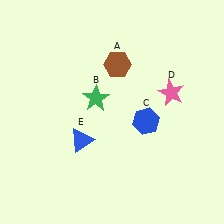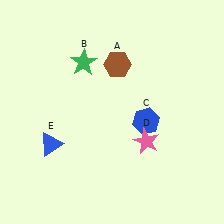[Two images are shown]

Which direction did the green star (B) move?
The green star (B) moved up.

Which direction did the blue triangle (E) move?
The blue triangle (E) moved left.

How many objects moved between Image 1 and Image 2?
3 objects moved between the two images.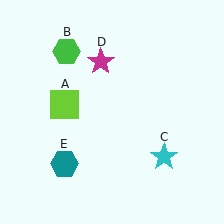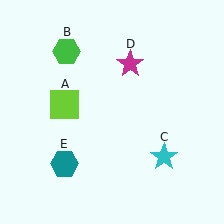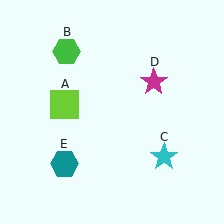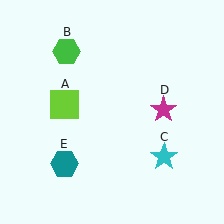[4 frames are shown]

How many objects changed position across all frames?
1 object changed position: magenta star (object D).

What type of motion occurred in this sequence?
The magenta star (object D) rotated clockwise around the center of the scene.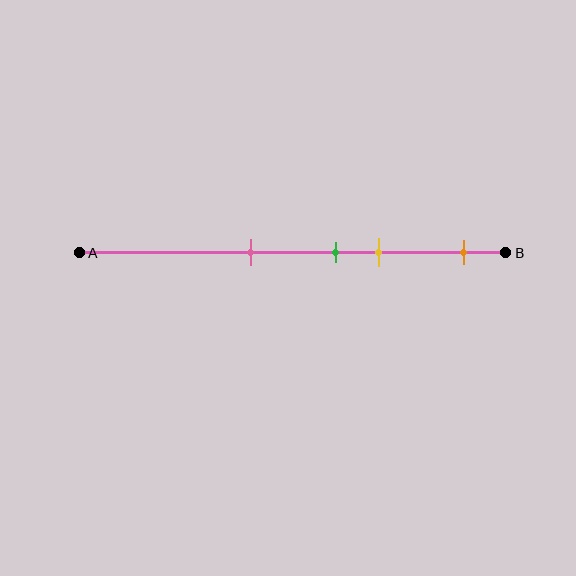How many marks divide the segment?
There are 4 marks dividing the segment.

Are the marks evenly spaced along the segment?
No, the marks are not evenly spaced.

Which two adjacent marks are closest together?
The green and yellow marks are the closest adjacent pair.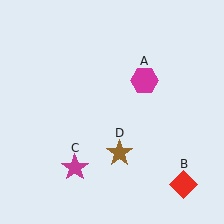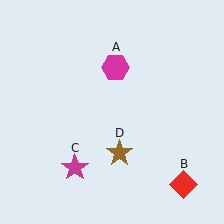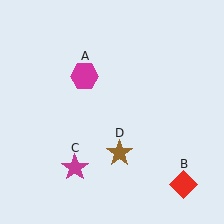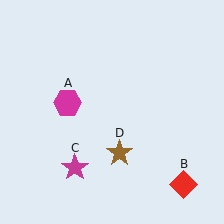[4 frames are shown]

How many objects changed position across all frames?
1 object changed position: magenta hexagon (object A).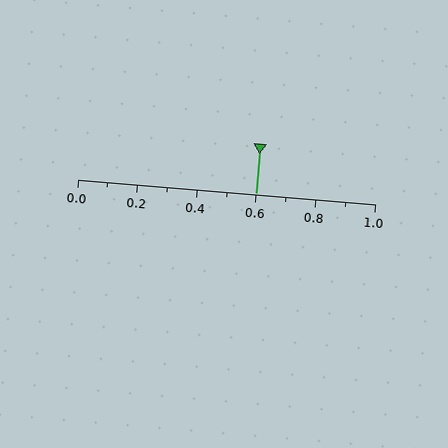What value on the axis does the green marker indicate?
The marker indicates approximately 0.6.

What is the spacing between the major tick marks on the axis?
The major ticks are spaced 0.2 apart.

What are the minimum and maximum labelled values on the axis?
The axis runs from 0.0 to 1.0.